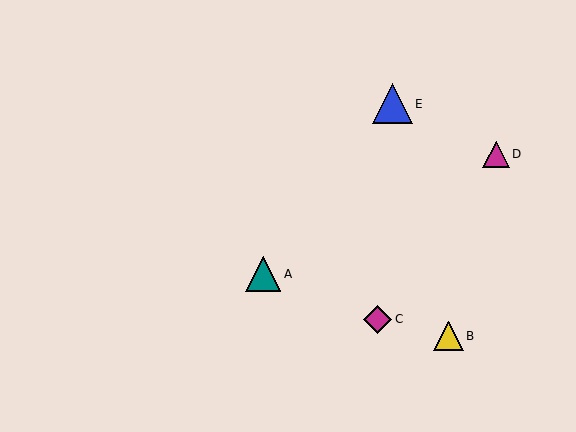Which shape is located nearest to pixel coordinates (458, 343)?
The yellow triangle (labeled B) at (448, 336) is nearest to that location.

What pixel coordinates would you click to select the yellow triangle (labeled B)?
Click at (448, 336) to select the yellow triangle B.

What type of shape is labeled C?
Shape C is a magenta diamond.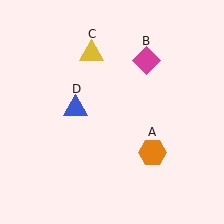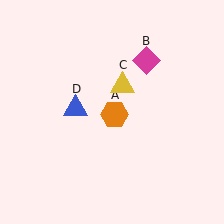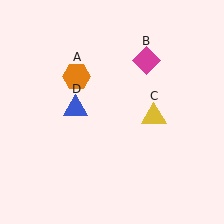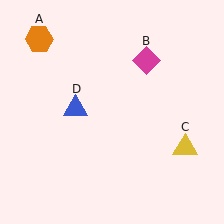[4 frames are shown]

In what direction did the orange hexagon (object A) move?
The orange hexagon (object A) moved up and to the left.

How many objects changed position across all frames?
2 objects changed position: orange hexagon (object A), yellow triangle (object C).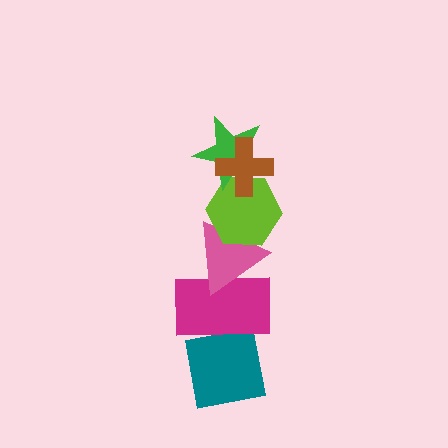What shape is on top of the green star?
The brown cross is on top of the green star.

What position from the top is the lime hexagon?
The lime hexagon is 3rd from the top.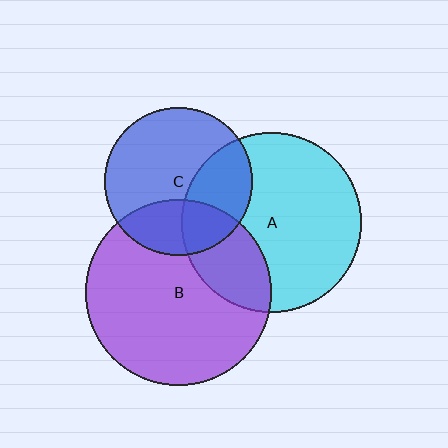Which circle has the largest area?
Circle B (purple).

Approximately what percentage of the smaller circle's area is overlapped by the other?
Approximately 30%.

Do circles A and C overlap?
Yes.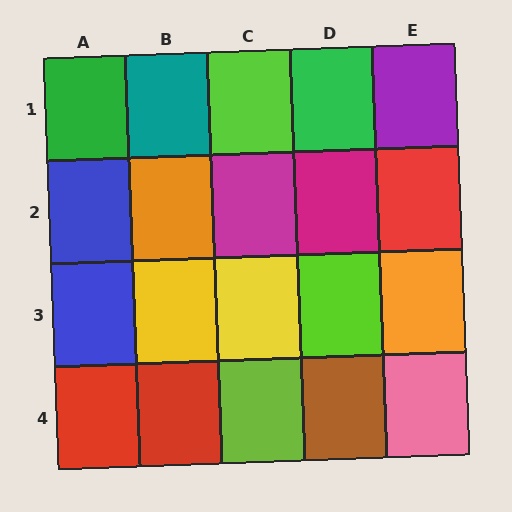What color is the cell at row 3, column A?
Blue.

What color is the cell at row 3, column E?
Orange.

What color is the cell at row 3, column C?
Yellow.